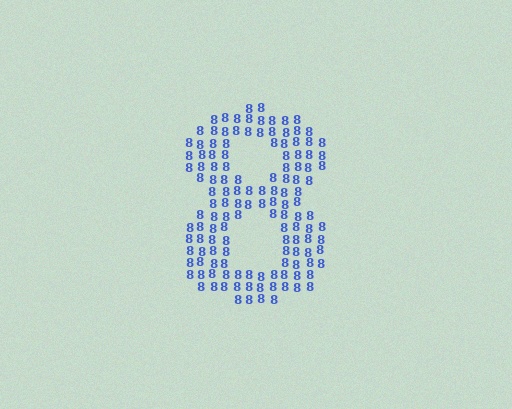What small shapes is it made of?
It is made of small digit 8's.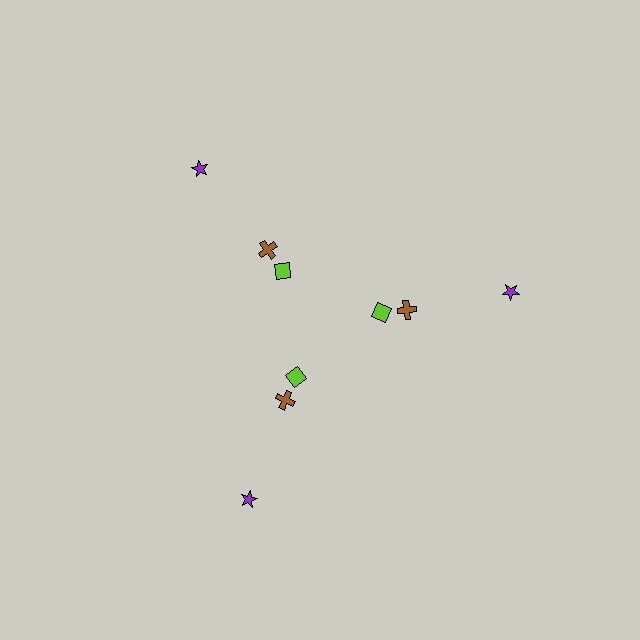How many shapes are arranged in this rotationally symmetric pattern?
There are 9 shapes, arranged in 3 groups of 3.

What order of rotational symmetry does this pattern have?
This pattern has 3-fold rotational symmetry.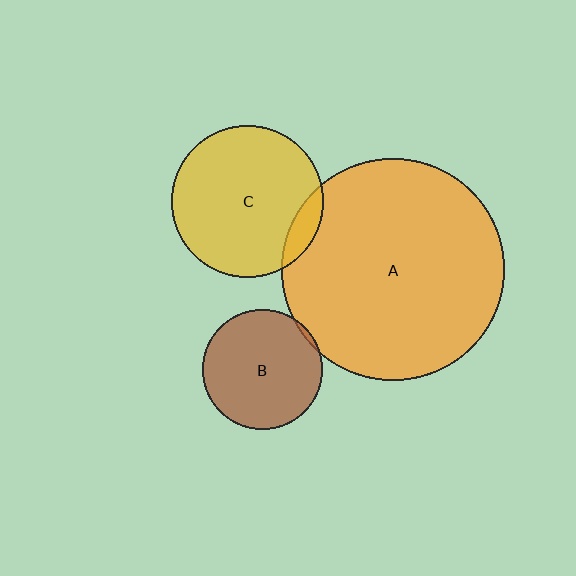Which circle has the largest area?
Circle A (orange).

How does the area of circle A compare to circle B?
Approximately 3.5 times.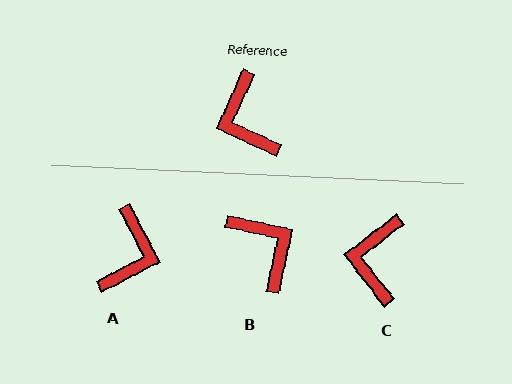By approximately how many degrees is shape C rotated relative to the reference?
Approximately 28 degrees clockwise.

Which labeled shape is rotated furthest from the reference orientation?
B, about 168 degrees away.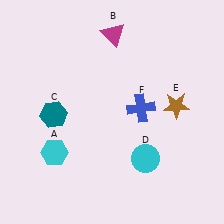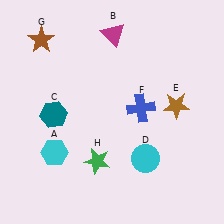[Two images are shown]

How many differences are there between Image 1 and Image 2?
There are 2 differences between the two images.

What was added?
A brown star (G), a green star (H) were added in Image 2.